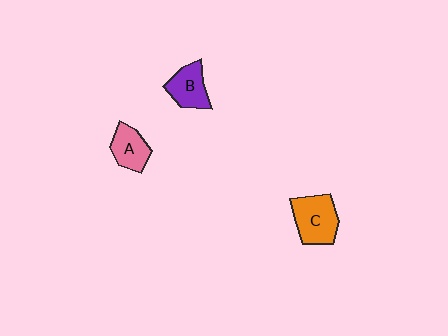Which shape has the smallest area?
Shape A (pink).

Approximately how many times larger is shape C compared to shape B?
Approximately 1.3 times.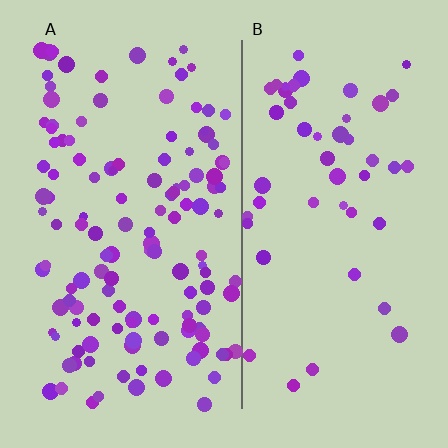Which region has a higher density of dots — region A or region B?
A (the left).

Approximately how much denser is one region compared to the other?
Approximately 2.7× — region A over region B.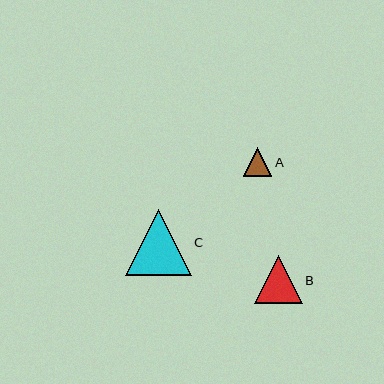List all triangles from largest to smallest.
From largest to smallest: C, B, A.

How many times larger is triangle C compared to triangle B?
Triangle C is approximately 1.4 times the size of triangle B.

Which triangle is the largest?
Triangle C is the largest with a size of approximately 66 pixels.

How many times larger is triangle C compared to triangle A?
Triangle C is approximately 2.3 times the size of triangle A.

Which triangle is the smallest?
Triangle A is the smallest with a size of approximately 28 pixels.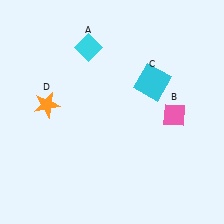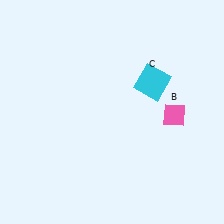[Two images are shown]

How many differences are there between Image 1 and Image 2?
There are 2 differences between the two images.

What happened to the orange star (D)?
The orange star (D) was removed in Image 2. It was in the top-left area of Image 1.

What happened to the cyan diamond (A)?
The cyan diamond (A) was removed in Image 2. It was in the top-left area of Image 1.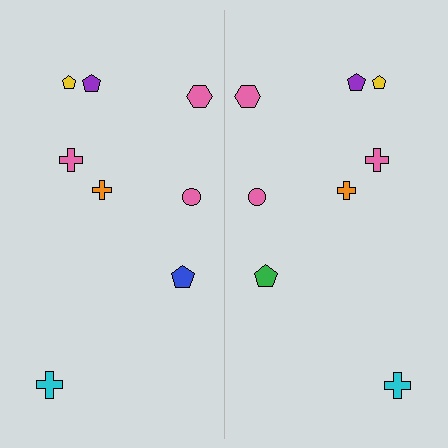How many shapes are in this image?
There are 16 shapes in this image.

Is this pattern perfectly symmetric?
No, the pattern is not perfectly symmetric. The green pentagon on the right side breaks the symmetry — its mirror counterpart is blue.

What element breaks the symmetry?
The green pentagon on the right side breaks the symmetry — its mirror counterpart is blue.